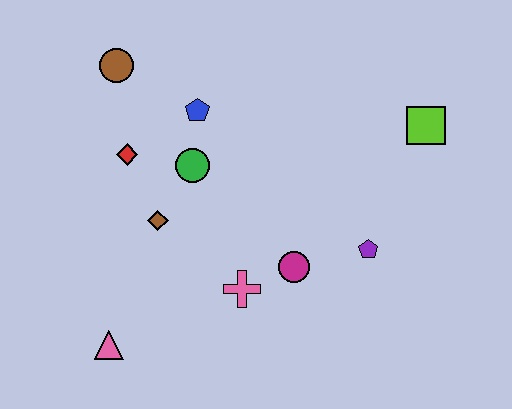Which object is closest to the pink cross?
The magenta circle is closest to the pink cross.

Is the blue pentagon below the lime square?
No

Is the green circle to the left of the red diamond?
No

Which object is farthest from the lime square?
The pink triangle is farthest from the lime square.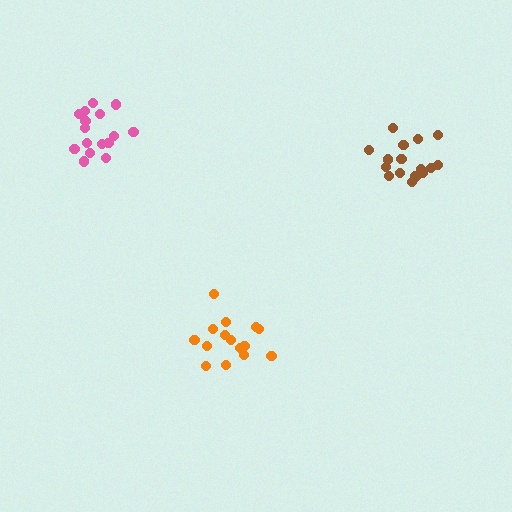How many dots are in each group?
Group 1: 15 dots, Group 2: 16 dots, Group 3: 16 dots (47 total).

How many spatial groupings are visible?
There are 3 spatial groupings.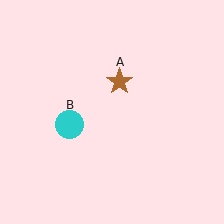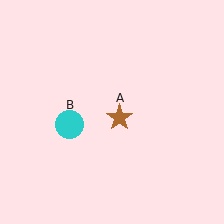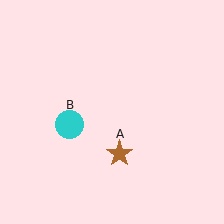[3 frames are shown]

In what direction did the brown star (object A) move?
The brown star (object A) moved down.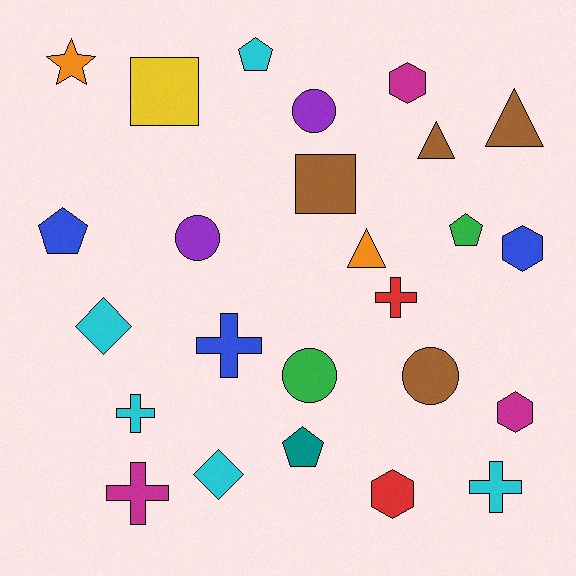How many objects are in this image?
There are 25 objects.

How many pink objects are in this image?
There are no pink objects.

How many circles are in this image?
There are 4 circles.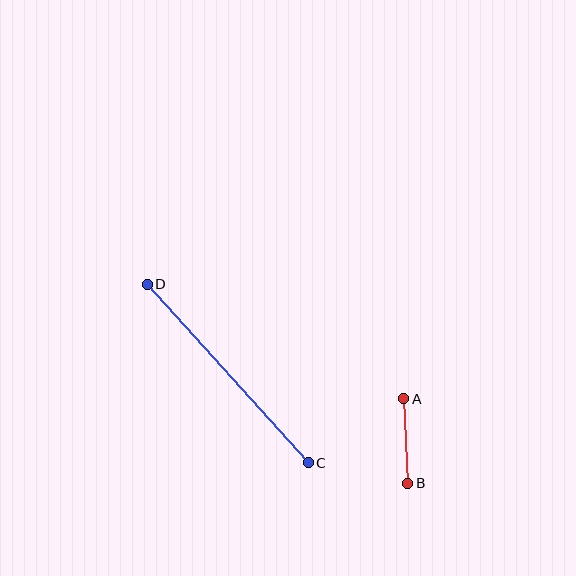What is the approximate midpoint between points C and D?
The midpoint is at approximately (228, 373) pixels.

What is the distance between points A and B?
The distance is approximately 85 pixels.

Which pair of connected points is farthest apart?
Points C and D are farthest apart.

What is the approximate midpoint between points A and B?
The midpoint is at approximately (406, 441) pixels.